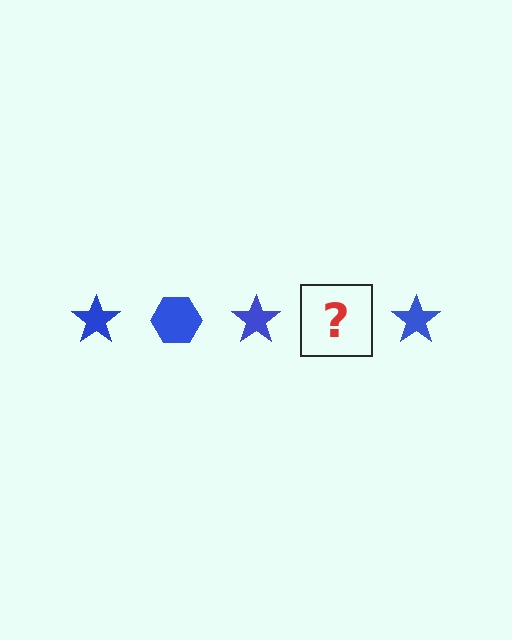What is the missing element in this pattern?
The missing element is a blue hexagon.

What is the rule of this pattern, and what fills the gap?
The rule is that the pattern cycles through star, hexagon shapes in blue. The gap should be filled with a blue hexagon.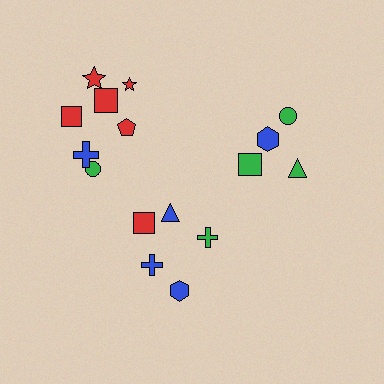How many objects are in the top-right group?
There are 4 objects.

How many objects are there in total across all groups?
There are 16 objects.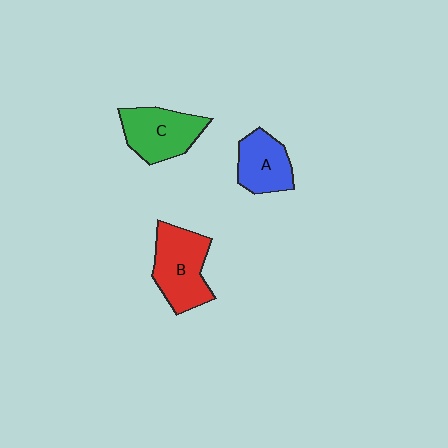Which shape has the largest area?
Shape B (red).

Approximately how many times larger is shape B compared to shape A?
Approximately 1.4 times.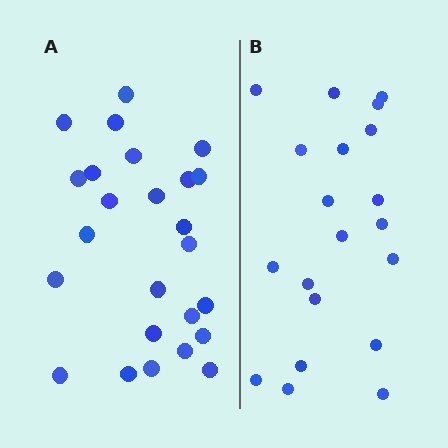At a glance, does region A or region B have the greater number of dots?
Region A (the left region) has more dots.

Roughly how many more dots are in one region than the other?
Region A has about 5 more dots than region B.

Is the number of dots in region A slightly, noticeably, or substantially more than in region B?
Region A has noticeably more, but not dramatically so. The ratio is roughly 1.2 to 1.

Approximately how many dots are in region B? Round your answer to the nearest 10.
About 20 dots.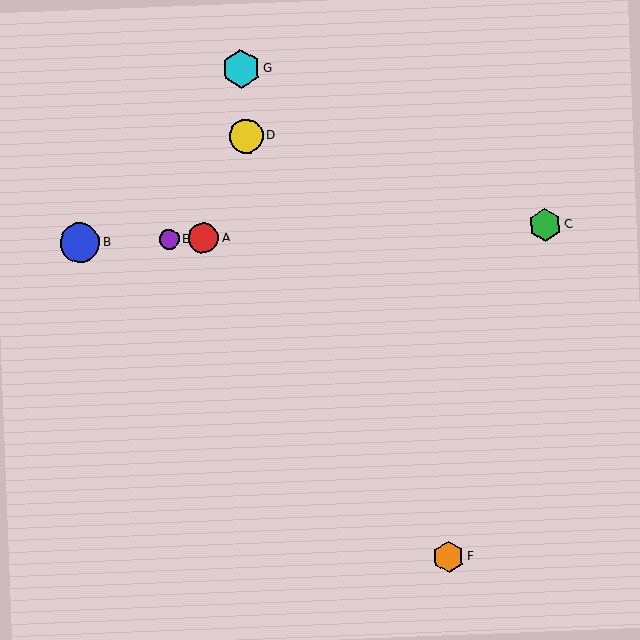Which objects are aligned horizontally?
Objects A, B, C, E are aligned horizontally.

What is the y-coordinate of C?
Object C is at y≈225.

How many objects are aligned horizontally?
4 objects (A, B, C, E) are aligned horizontally.